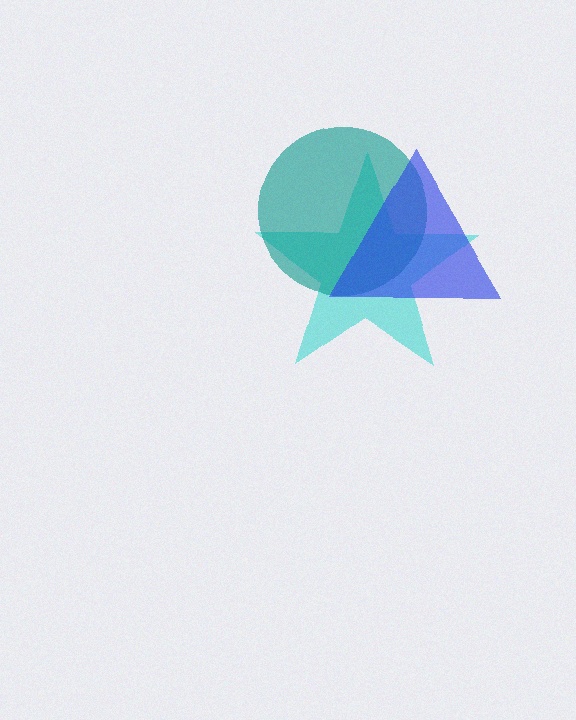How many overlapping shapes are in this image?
There are 3 overlapping shapes in the image.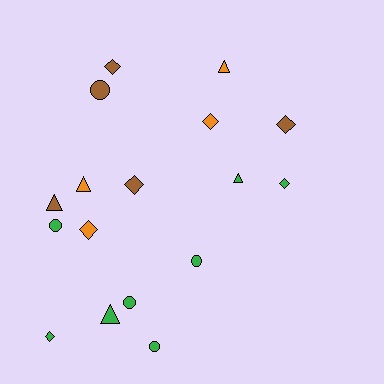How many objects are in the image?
There are 17 objects.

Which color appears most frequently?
Green, with 8 objects.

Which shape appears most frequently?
Diamond, with 7 objects.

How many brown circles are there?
There is 1 brown circle.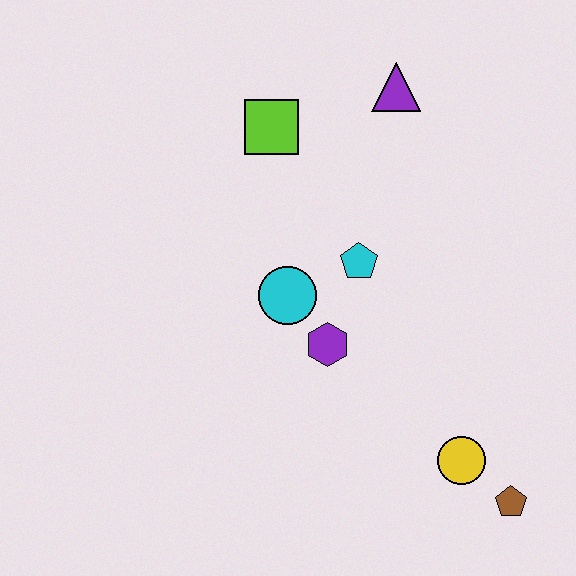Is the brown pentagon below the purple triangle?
Yes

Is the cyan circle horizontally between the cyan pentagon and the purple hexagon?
No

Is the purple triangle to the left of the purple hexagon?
No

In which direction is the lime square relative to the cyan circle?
The lime square is above the cyan circle.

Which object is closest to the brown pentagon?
The yellow circle is closest to the brown pentagon.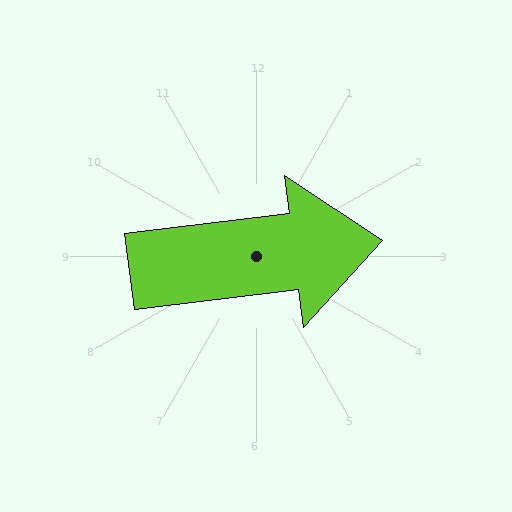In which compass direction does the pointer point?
East.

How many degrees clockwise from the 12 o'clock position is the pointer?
Approximately 83 degrees.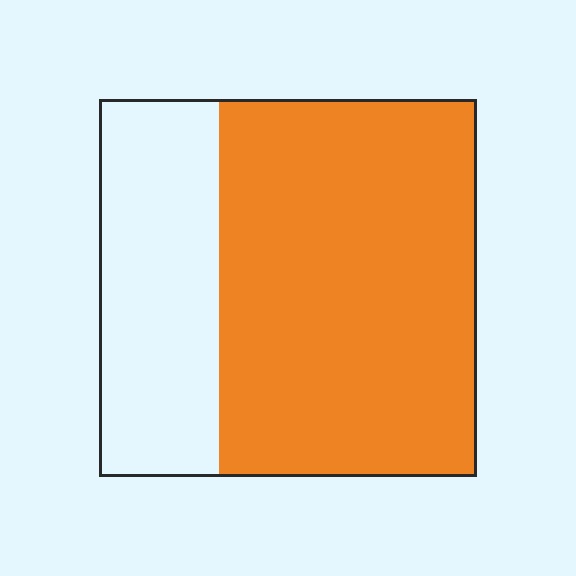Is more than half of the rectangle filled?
Yes.